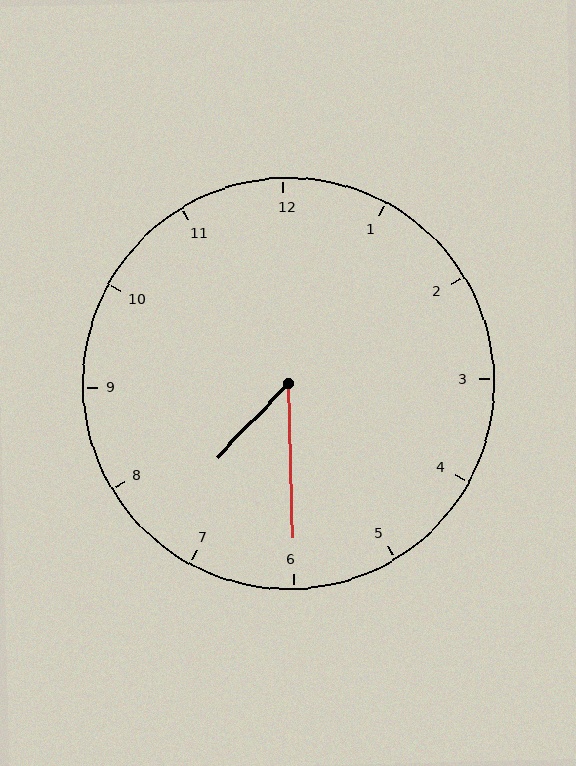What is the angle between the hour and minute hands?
Approximately 45 degrees.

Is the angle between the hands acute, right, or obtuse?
It is acute.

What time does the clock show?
7:30.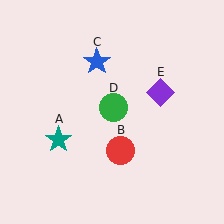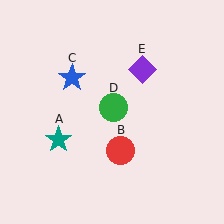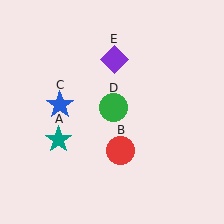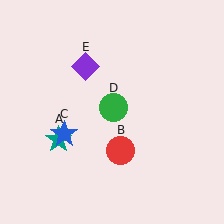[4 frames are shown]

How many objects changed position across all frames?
2 objects changed position: blue star (object C), purple diamond (object E).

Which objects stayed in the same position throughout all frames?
Teal star (object A) and red circle (object B) and green circle (object D) remained stationary.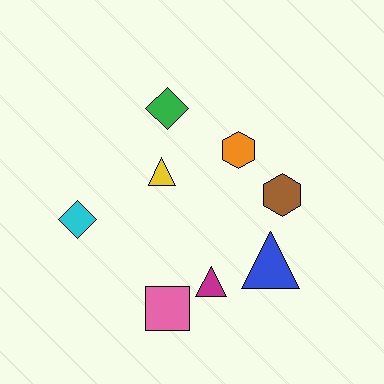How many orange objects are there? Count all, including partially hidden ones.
There is 1 orange object.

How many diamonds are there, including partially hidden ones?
There are 2 diamonds.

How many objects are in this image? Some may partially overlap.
There are 8 objects.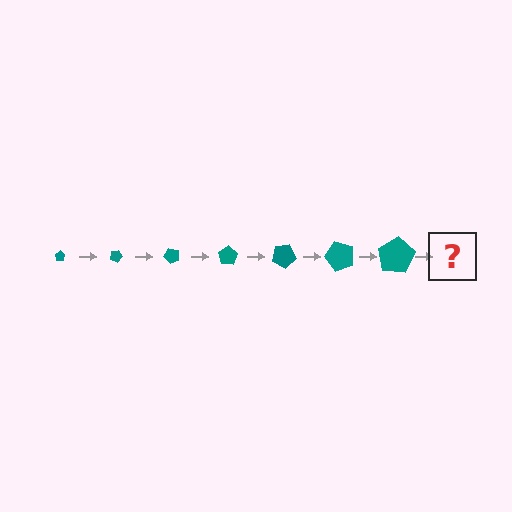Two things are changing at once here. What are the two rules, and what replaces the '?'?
The two rules are that the pentagon grows larger each step and it rotates 25 degrees each step. The '?' should be a pentagon, larger than the previous one and rotated 175 degrees from the start.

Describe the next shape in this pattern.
It should be a pentagon, larger than the previous one and rotated 175 degrees from the start.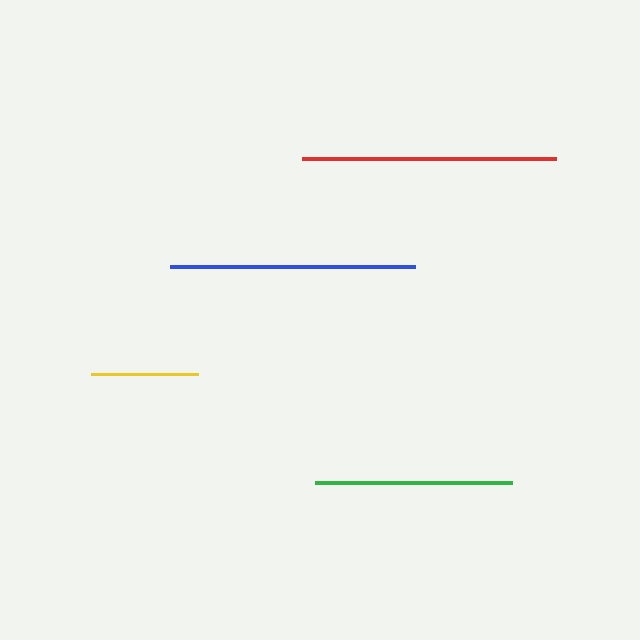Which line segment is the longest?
The red line is the longest at approximately 253 pixels.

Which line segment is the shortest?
The yellow line is the shortest at approximately 107 pixels.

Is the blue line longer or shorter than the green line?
The blue line is longer than the green line.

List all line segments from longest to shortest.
From longest to shortest: red, blue, green, yellow.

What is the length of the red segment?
The red segment is approximately 253 pixels long.